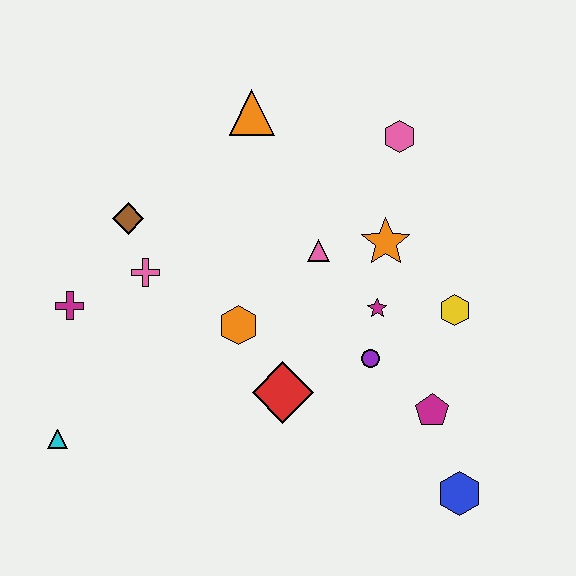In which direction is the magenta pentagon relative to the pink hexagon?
The magenta pentagon is below the pink hexagon.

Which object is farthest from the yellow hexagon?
The cyan triangle is farthest from the yellow hexagon.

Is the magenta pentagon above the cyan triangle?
Yes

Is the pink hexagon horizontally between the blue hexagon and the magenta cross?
Yes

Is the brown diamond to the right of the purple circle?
No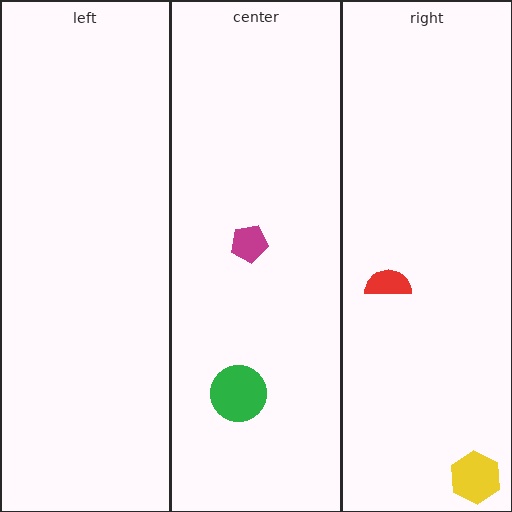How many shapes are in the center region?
2.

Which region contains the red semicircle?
The right region.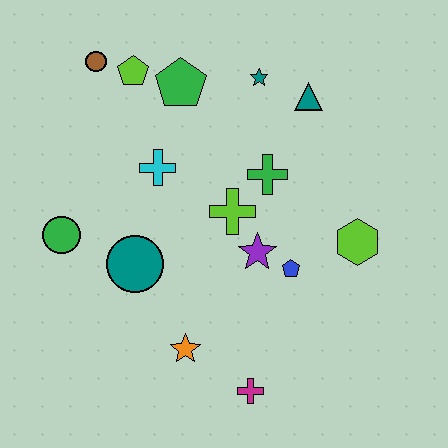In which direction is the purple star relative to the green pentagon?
The purple star is below the green pentagon.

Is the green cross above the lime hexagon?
Yes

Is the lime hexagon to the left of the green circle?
No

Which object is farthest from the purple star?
The brown circle is farthest from the purple star.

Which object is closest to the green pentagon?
The lime pentagon is closest to the green pentagon.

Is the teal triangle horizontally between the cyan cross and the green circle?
No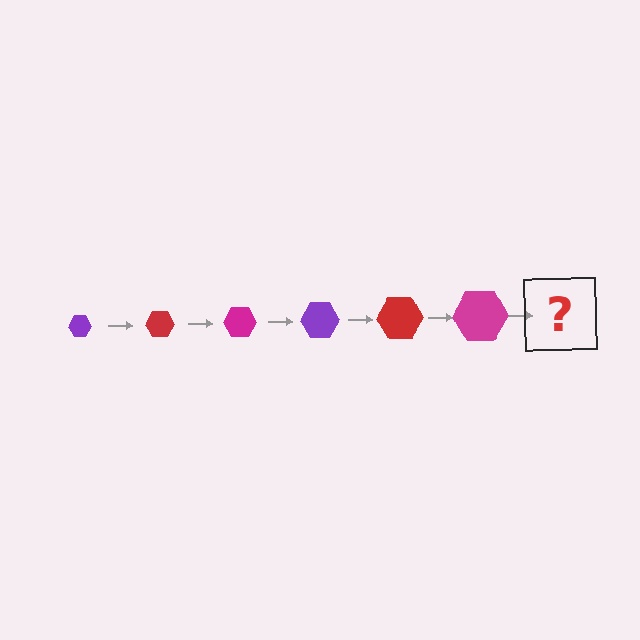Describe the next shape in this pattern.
It should be a purple hexagon, larger than the previous one.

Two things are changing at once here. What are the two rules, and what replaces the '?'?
The two rules are that the hexagon grows larger each step and the color cycles through purple, red, and magenta. The '?' should be a purple hexagon, larger than the previous one.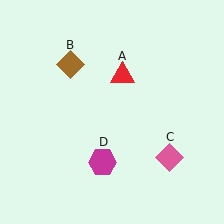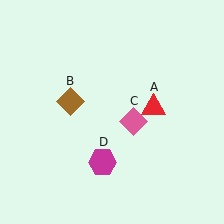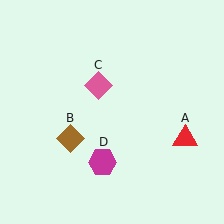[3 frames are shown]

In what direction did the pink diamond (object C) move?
The pink diamond (object C) moved up and to the left.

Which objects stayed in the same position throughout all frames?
Magenta hexagon (object D) remained stationary.